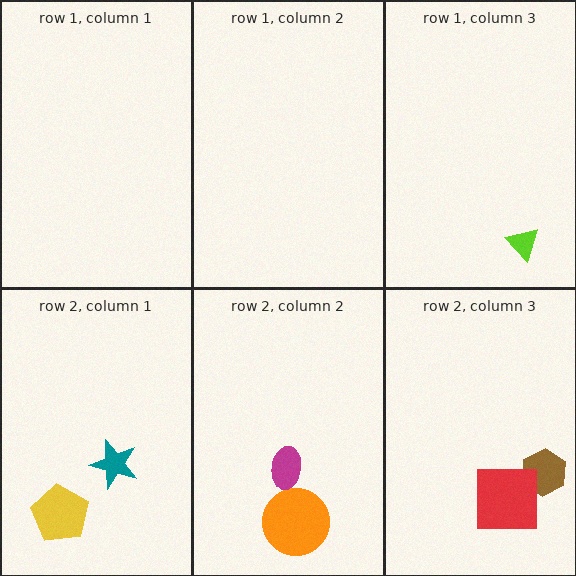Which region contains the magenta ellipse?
The row 2, column 2 region.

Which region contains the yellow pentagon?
The row 2, column 1 region.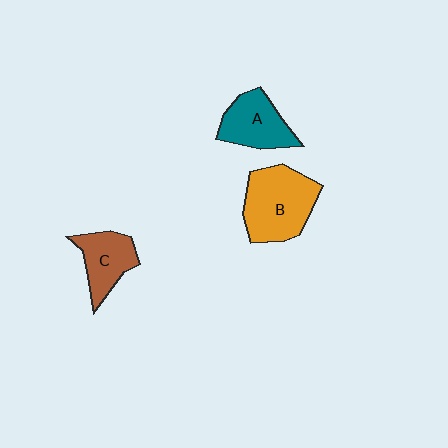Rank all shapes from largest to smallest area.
From largest to smallest: B (orange), A (teal), C (brown).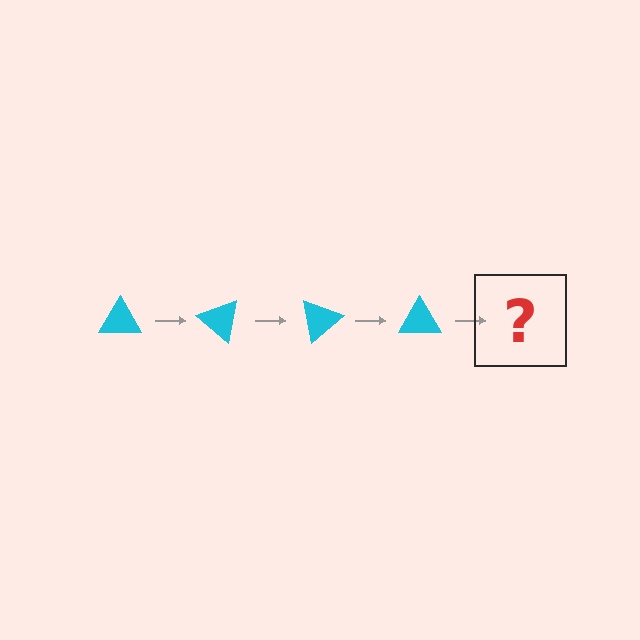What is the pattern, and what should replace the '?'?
The pattern is that the triangle rotates 40 degrees each step. The '?' should be a cyan triangle rotated 160 degrees.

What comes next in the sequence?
The next element should be a cyan triangle rotated 160 degrees.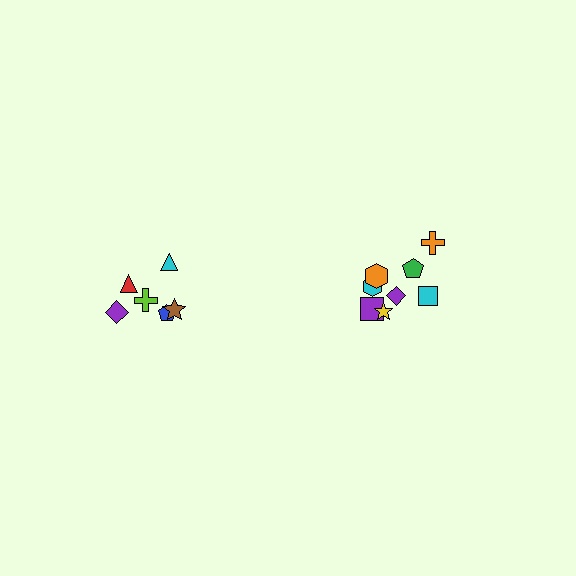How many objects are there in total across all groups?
There are 14 objects.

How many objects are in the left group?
There are 6 objects.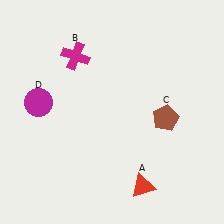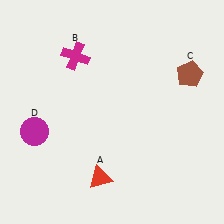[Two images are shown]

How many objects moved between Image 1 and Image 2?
3 objects moved between the two images.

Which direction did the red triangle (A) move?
The red triangle (A) moved left.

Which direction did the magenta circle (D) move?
The magenta circle (D) moved down.